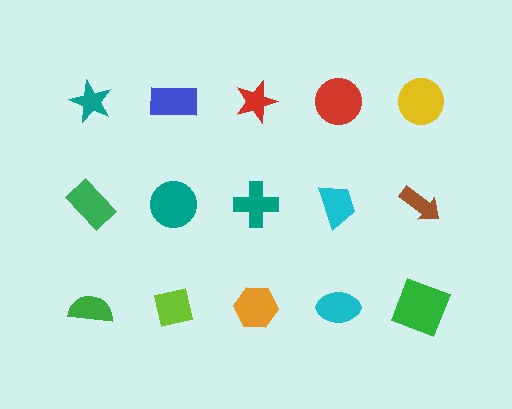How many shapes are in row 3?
5 shapes.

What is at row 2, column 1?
A green rectangle.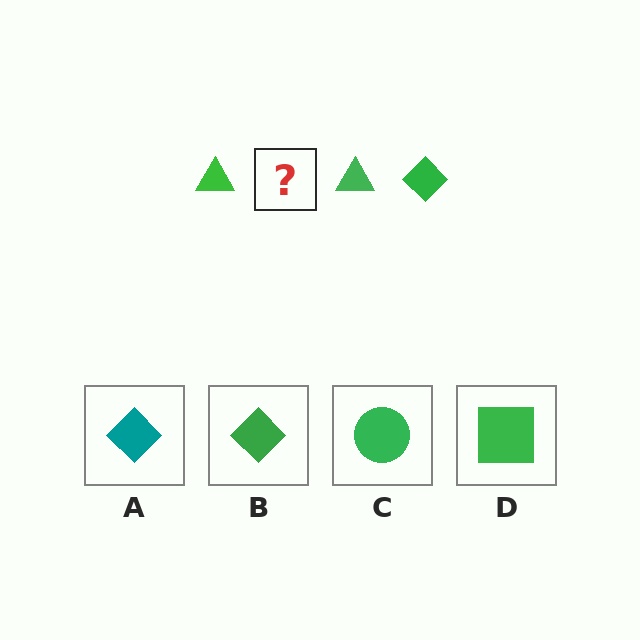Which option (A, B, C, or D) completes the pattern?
B.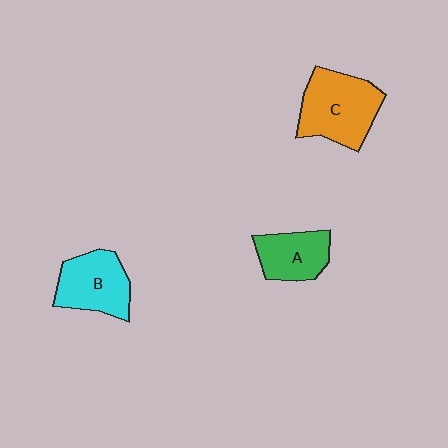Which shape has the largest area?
Shape C (orange).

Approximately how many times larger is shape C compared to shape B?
Approximately 1.2 times.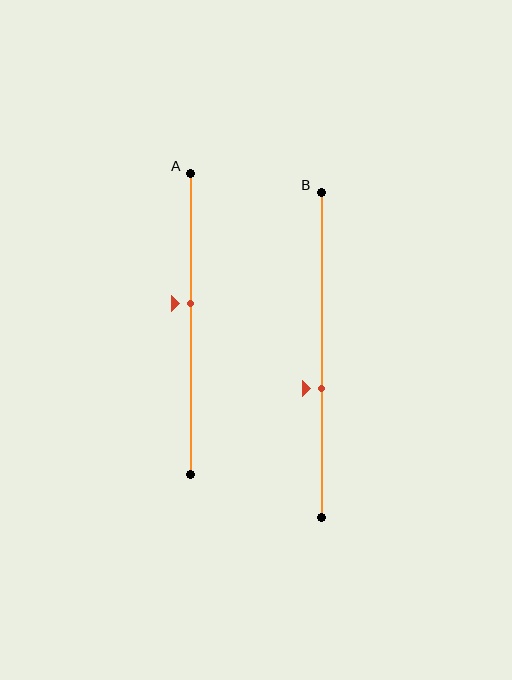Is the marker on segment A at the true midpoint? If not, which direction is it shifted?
No, the marker on segment A is shifted upward by about 7% of the segment length.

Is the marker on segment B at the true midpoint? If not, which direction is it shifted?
No, the marker on segment B is shifted downward by about 10% of the segment length.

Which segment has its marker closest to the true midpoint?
Segment A has its marker closest to the true midpoint.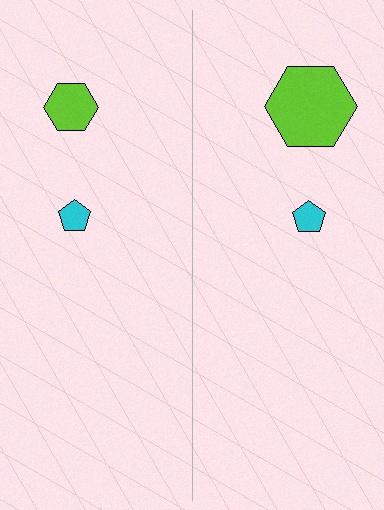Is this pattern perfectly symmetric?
No, the pattern is not perfectly symmetric. The lime hexagon on the right side has a different size than its mirror counterpart.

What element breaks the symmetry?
The lime hexagon on the right side has a different size than its mirror counterpart.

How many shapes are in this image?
There are 4 shapes in this image.